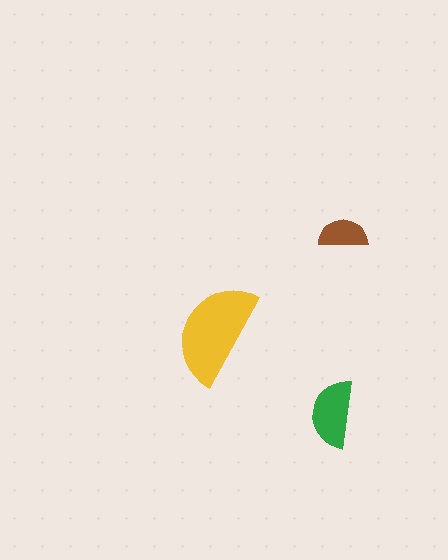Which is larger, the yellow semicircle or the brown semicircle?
The yellow one.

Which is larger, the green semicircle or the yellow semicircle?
The yellow one.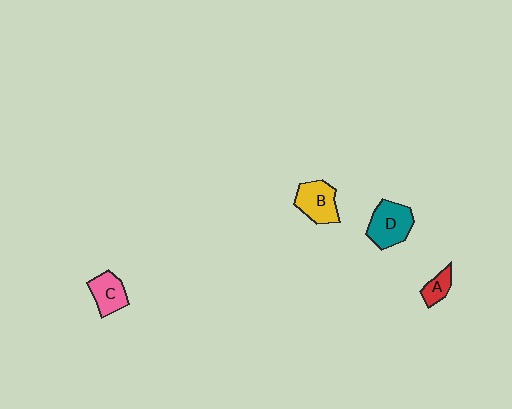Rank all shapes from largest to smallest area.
From largest to smallest: D (teal), B (yellow), C (pink), A (red).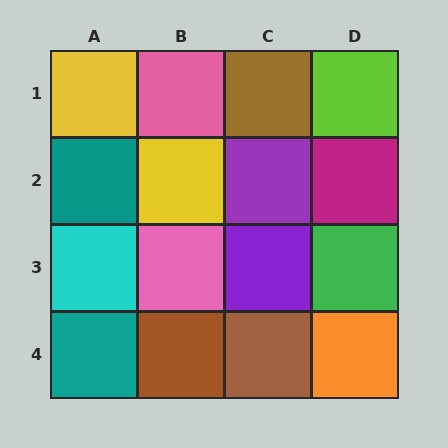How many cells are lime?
1 cell is lime.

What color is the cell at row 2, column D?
Magenta.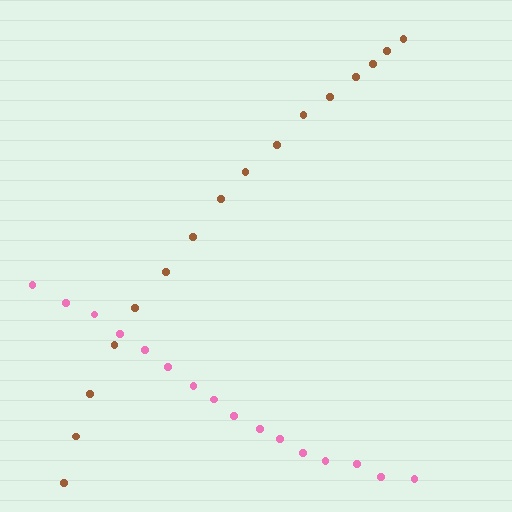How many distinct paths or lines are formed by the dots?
There are 2 distinct paths.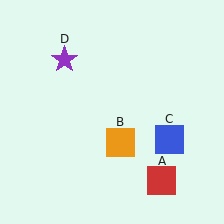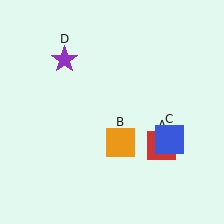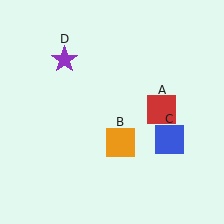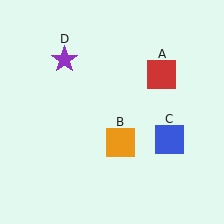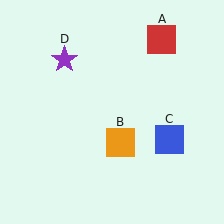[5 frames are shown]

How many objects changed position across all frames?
1 object changed position: red square (object A).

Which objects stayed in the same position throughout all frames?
Orange square (object B) and blue square (object C) and purple star (object D) remained stationary.